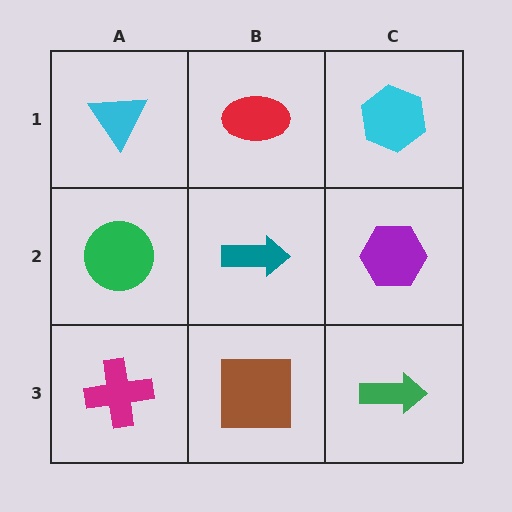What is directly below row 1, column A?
A green circle.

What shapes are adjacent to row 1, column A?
A green circle (row 2, column A), a red ellipse (row 1, column B).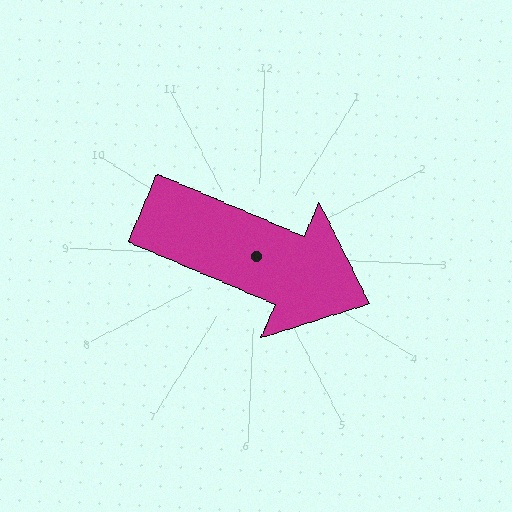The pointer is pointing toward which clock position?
Roughly 4 o'clock.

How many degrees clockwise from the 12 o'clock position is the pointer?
Approximately 110 degrees.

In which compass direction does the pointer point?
East.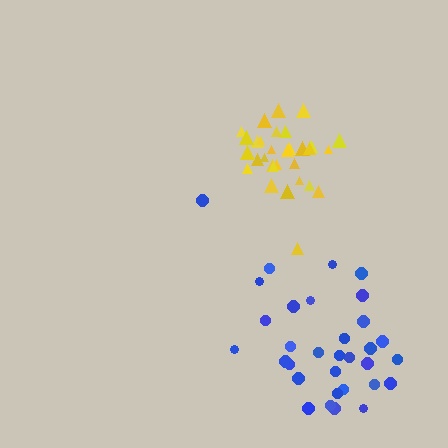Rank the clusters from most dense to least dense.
yellow, blue.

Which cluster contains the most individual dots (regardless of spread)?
Blue (33).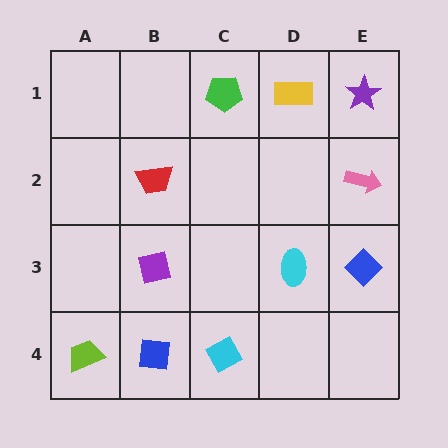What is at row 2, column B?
A red trapezoid.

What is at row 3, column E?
A blue diamond.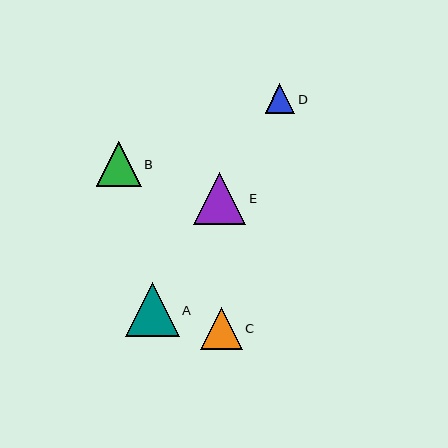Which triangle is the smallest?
Triangle D is the smallest with a size of approximately 29 pixels.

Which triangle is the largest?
Triangle A is the largest with a size of approximately 54 pixels.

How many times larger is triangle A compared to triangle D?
Triangle A is approximately 1.8 times the size of triangle D.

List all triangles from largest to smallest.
From largest to smallest: A, E, B, C, D.